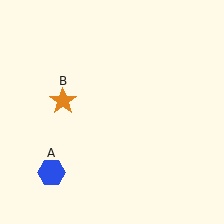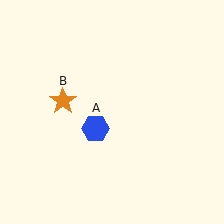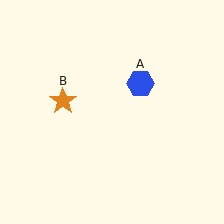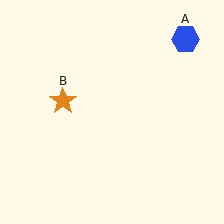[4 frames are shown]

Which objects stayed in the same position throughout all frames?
Orange star (object B) remained stationary.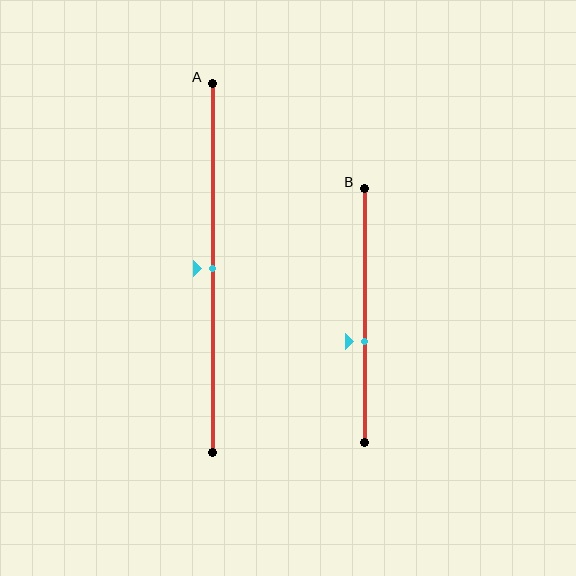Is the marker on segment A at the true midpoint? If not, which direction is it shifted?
Yes, the marker on segment A is at the true midpoint.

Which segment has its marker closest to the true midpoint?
Segment A has its marker closest to the true midpoint.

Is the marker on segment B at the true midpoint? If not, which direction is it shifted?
No, the marker on segment B is shifted downward by about 10% of the segment length.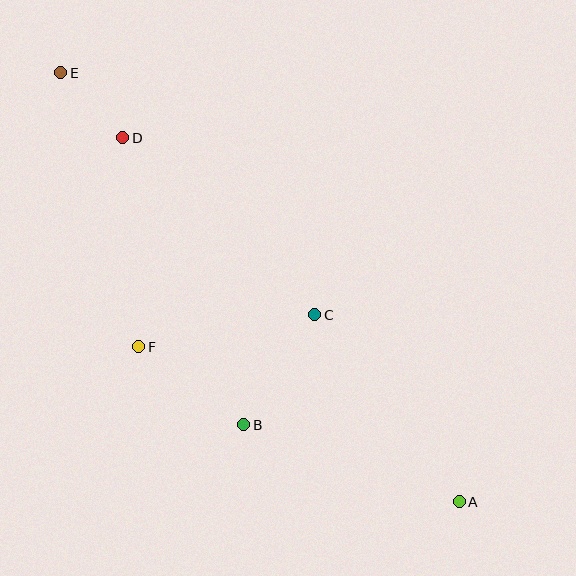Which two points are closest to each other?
Points D and E are closest to each other.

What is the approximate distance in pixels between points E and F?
The distance between E and F is approximately 285 pixels.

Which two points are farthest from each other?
Points A and E are farthest from each other.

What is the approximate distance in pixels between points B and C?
The distance between B and C is approximately 131 pixels.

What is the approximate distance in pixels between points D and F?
The distance between D and F is approximately 209 pixels.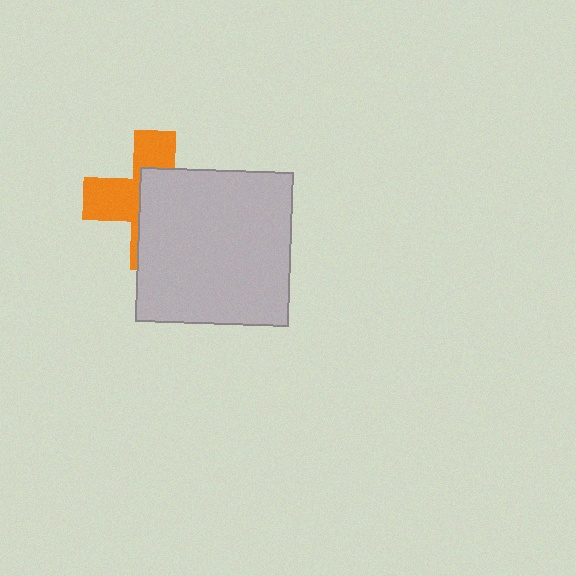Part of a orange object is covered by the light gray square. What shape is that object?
It is a cross.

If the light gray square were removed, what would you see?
You would see the complete orange cross.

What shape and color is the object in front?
The object in front is a light gray square.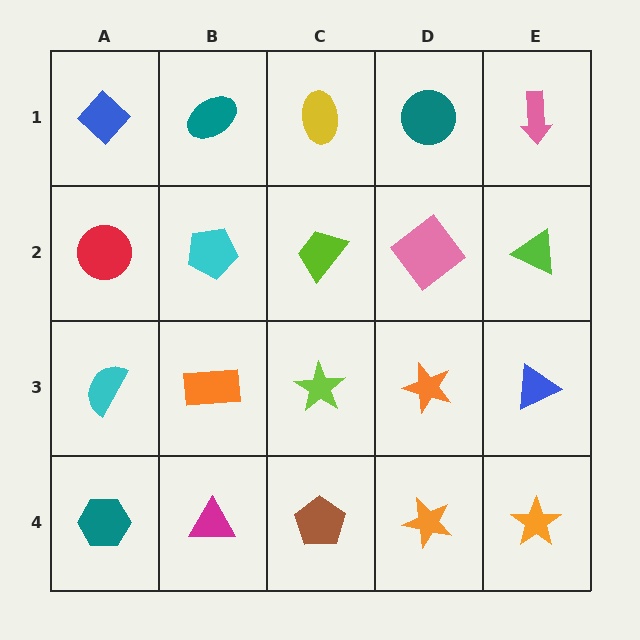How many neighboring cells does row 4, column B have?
3.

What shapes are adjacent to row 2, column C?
A yellow ellipse (row 1, column C), a lime star (row 3, column C), a cyan pentagon (row 2, column B), a pink diamond (row 2, column D).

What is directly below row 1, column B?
A cyan pentagon.